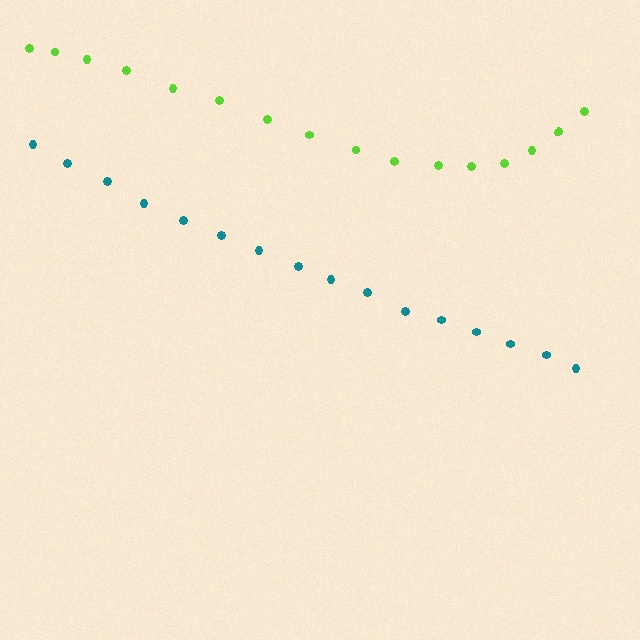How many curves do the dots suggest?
There are 2 distinct paths.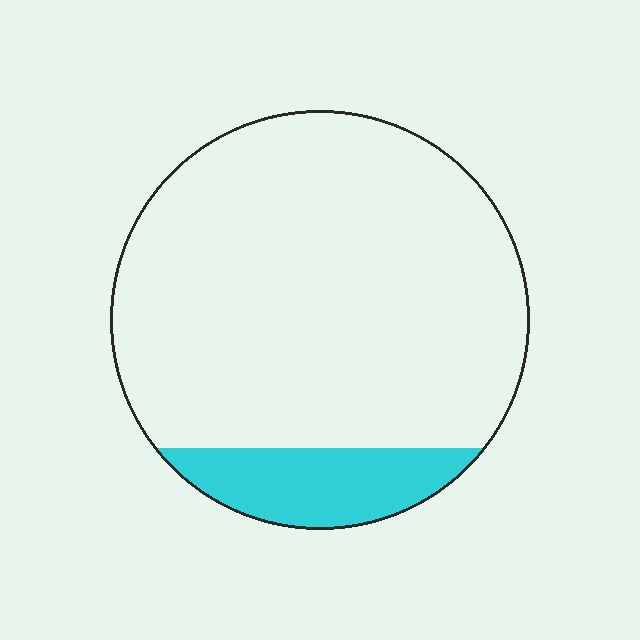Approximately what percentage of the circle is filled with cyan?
Approximately 15%.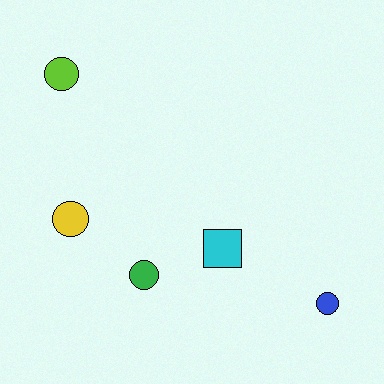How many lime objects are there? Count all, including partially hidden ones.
There is 1 lime object.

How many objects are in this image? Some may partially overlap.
There are 5 objects.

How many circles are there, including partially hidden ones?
There are 4 circles.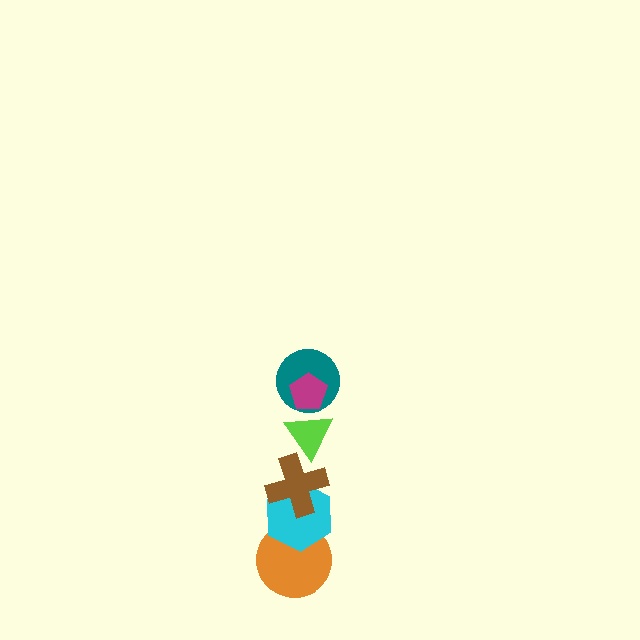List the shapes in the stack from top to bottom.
From top to bottom: the magenta pentagon, the teal circle, the lime triangle, the brown cross, the cyan hexagon, the orange circle.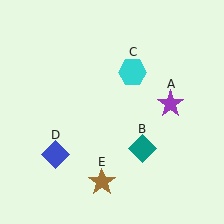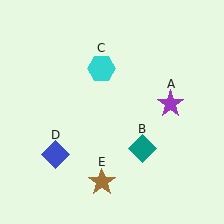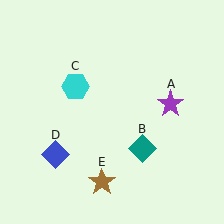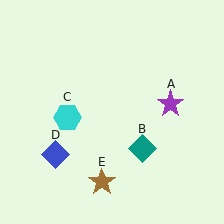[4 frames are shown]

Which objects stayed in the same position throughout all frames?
Purple star (object A) and teal diamond (object B) and blue diamond (object D) and brown star (object E) remained stationary.